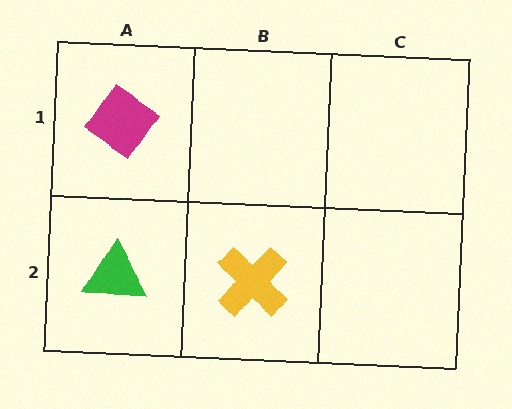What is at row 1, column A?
A magenta diamond.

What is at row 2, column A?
A green triangle.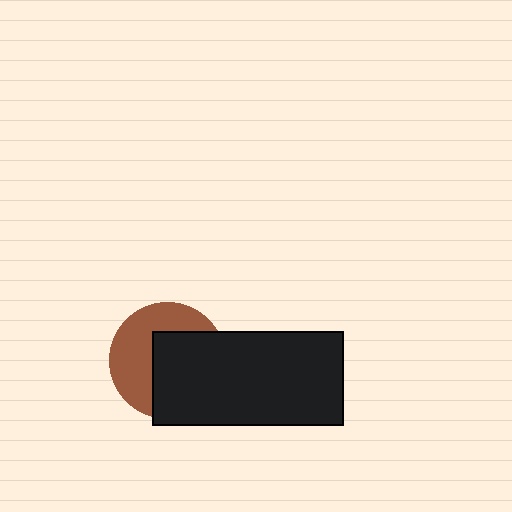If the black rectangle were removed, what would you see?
You would see the complete brown circle.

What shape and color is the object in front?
The object in front is a black rectangle.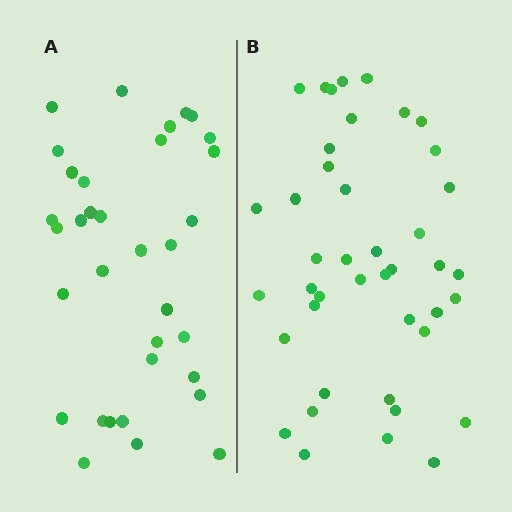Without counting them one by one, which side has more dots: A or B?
Region B (the right region) has more dots.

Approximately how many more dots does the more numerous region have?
Region B has roughly 8 or so more dots than region A.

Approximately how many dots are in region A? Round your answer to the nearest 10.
About 30 dots. (The exact count is 34, which rounds to 30.)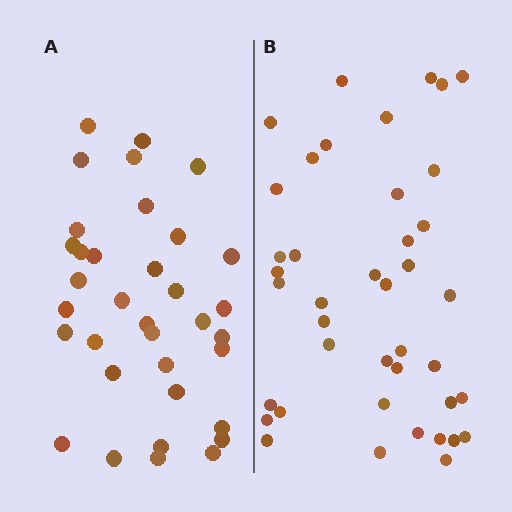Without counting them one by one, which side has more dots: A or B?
Region B (the right region) has more dots.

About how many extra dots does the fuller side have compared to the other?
Region B has about 6 more dots than region A.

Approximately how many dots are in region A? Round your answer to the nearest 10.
About 40 dots. (The exact count is 35, which rounds to 40.)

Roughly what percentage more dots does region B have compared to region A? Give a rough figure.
About 15% more.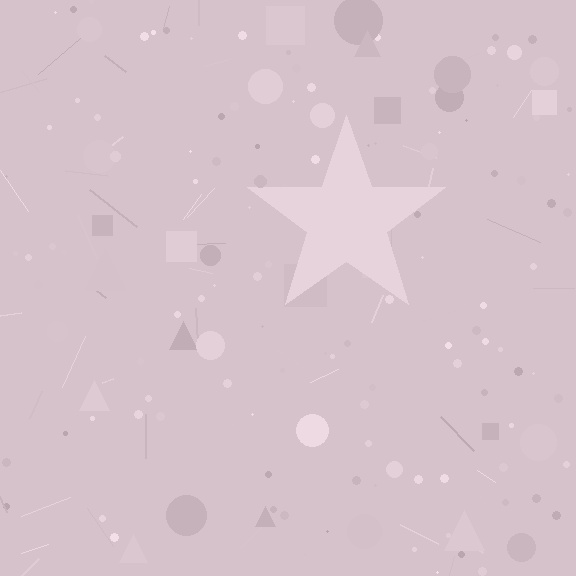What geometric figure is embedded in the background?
A star is embedded in the background.